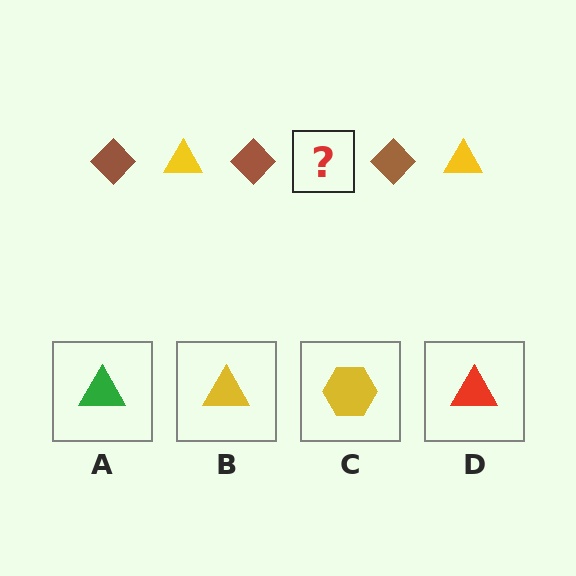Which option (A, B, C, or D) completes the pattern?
B.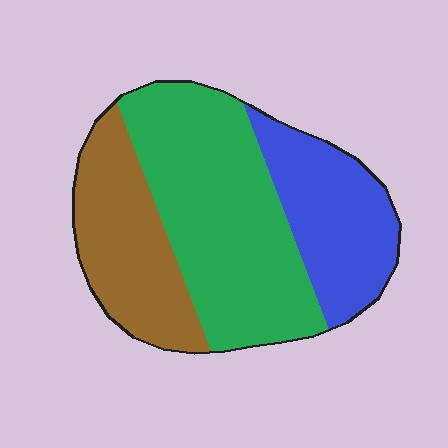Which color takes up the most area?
Green, at roughly 45%.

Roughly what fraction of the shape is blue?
Blue covers 26% of the shape.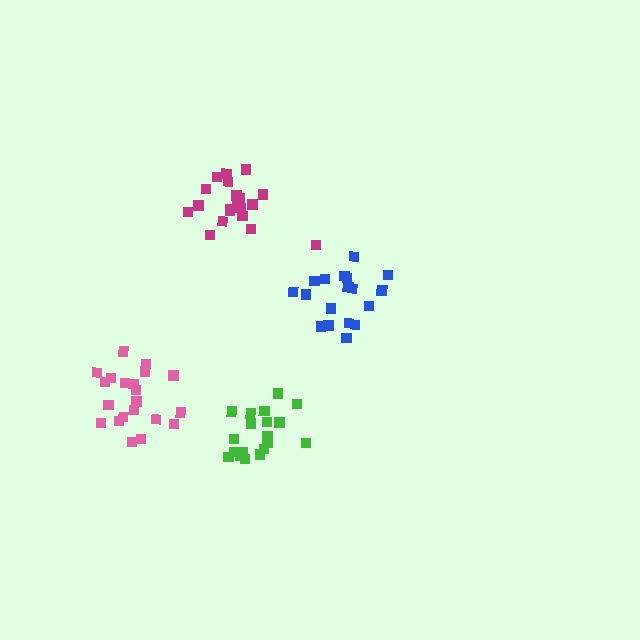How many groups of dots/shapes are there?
There are 4 groups.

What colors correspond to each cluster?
The clusters are colored: green, blue, magenta, pink.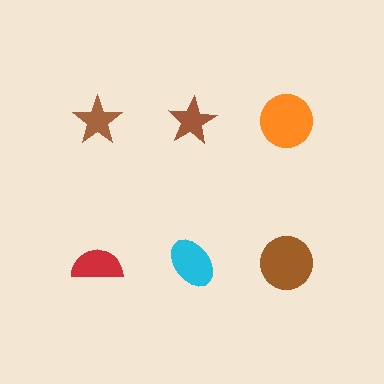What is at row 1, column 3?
An orange circle.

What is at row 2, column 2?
A cyan ellipse.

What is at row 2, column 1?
A red semicircle.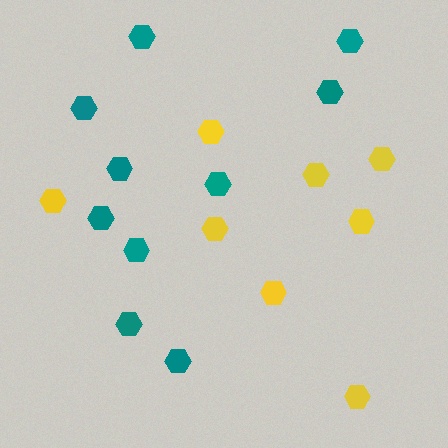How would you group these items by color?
There are 2 groups: one group of yellow hexagons (8) and one group of teal hexagons (10).